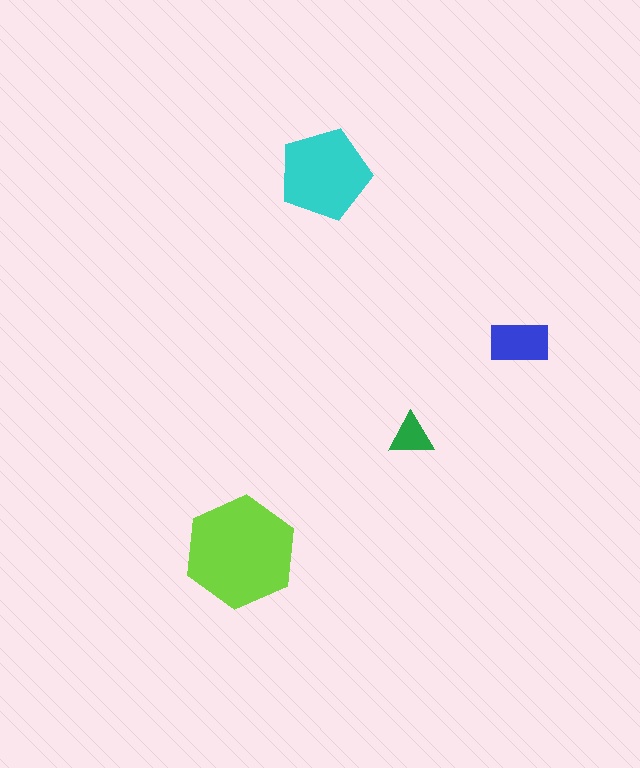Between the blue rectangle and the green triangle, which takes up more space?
The blue rectangle.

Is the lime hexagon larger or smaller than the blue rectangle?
Larger.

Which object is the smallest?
The green triangle.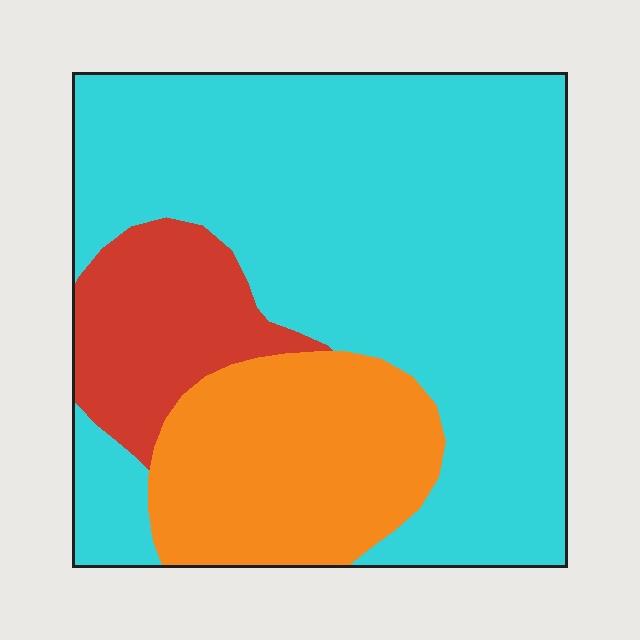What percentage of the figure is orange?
Orange covers around 20% of the figure.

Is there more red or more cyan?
Cyan.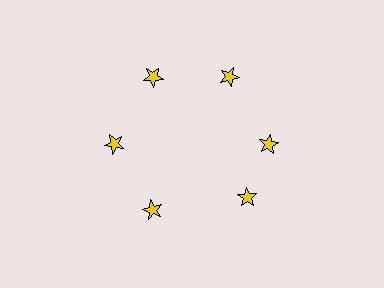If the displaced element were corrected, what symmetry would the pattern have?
It would have 6-fold rotational symmetry — the pattern would map onto itself every 60 degrees.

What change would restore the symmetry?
The symmetry would be restored by rotating it back into even spacing with its neighbors so that all 6 stars sit at equal angles and equal distance from the center.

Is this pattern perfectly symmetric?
No. The 6 yellow stars are arranged in a ring, but one element near the 5 o'clock position is rotated out of alignment along the ring, breaking the 6-fold rotational symmetry.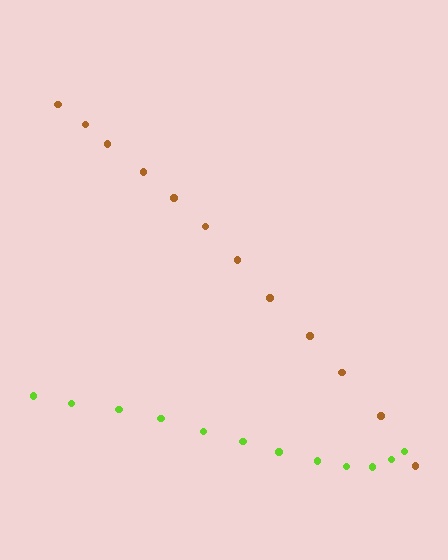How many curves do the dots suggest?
There are 2 distinct paths.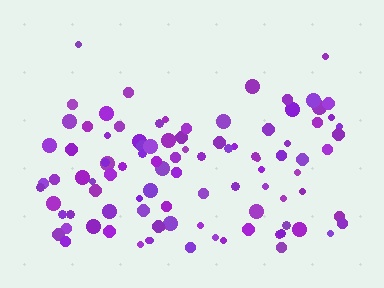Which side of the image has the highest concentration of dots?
The bottom.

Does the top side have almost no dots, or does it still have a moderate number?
Still a moderate number, just noticeably fewer than the bottom.